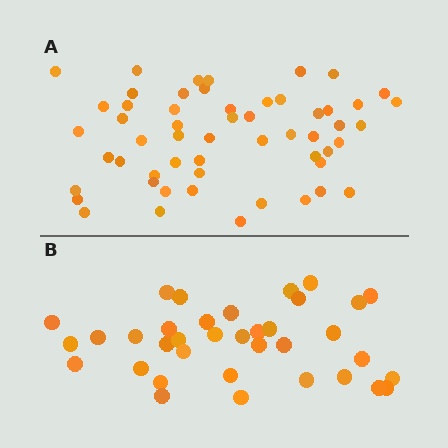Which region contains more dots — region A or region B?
Region A (the top region) has more dots.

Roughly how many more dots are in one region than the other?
Region A has approximately 20 more dots than region B.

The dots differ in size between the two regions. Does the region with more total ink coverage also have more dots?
No. Region B has more total ink coverage because its dots are larger, but region A actually contains more individual dots. Total area can be misleading — the number of items is what matters here.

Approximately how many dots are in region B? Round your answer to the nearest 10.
About 40 dots. (The exact count is 36, which rounds to 40.)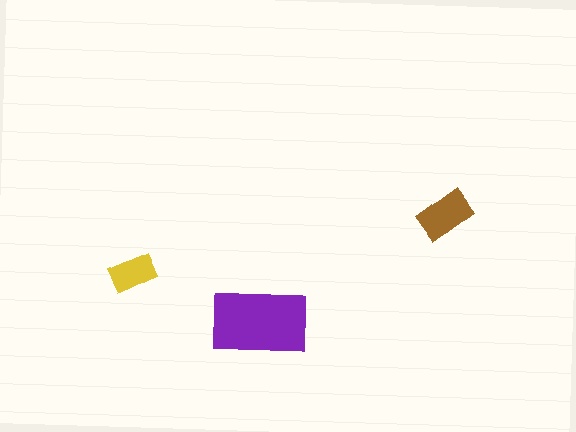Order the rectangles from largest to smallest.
the purple one, the brown one, the yellow one.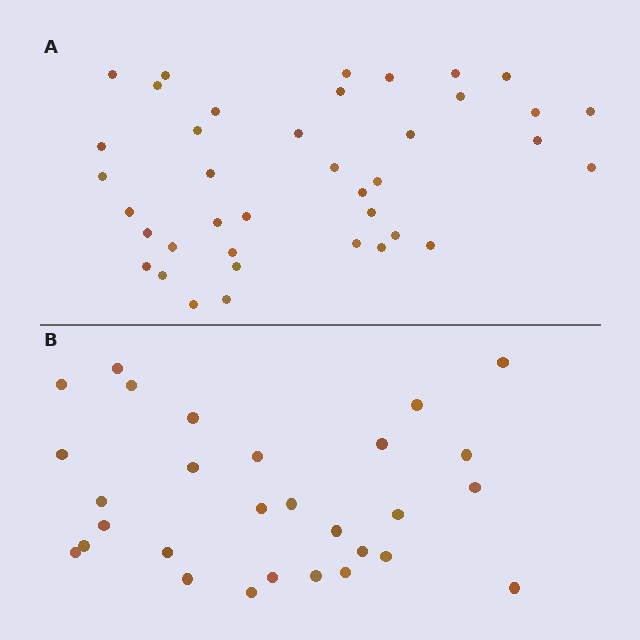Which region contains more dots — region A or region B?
Region A (the top region) has more dots.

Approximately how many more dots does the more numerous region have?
Region A has roughly 10 or so more dots than region B.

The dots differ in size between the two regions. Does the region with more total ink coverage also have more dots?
No. Region B has more total ink coverage because its dots are larger, but region A actually contains more individual dots. Total area can be misleading — the number of items is what matters here.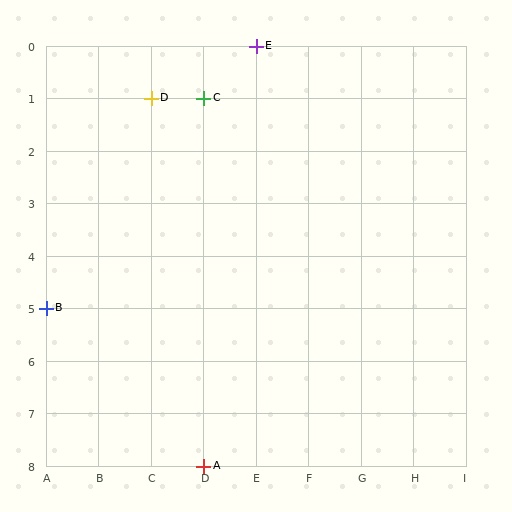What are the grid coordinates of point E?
Point E is at grid coordinates (E, 0).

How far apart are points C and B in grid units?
Points C and B are 3 columns and 4 rows apart (about 5.0 grid units diagonally).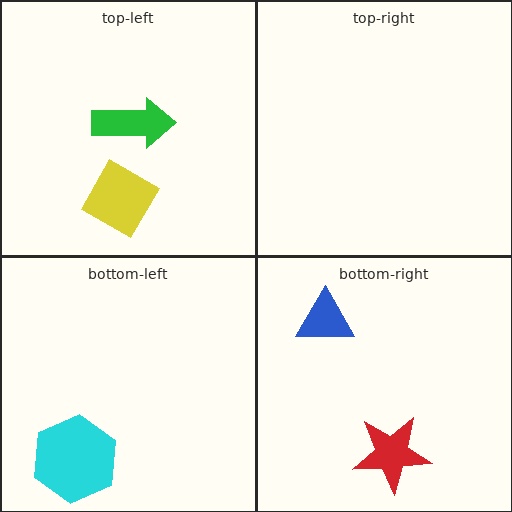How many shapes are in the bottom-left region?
1.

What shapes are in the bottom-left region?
The cyan hexagon.